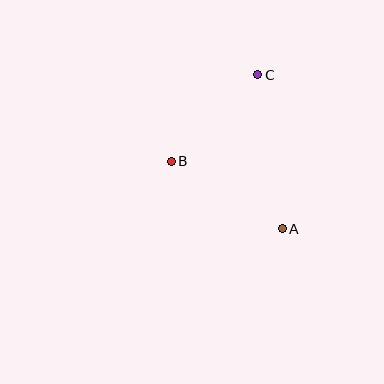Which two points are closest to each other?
Points B and C are closest to each other.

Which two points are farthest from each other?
Points A and C are farthest from each other.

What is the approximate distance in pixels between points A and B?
The distance between A and B is approximately 130 pixels.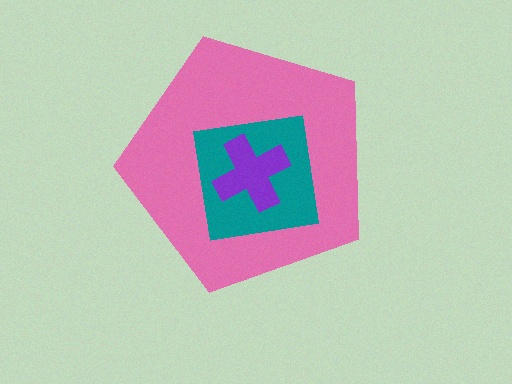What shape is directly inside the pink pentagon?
The teal square.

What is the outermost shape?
The pink pentagon.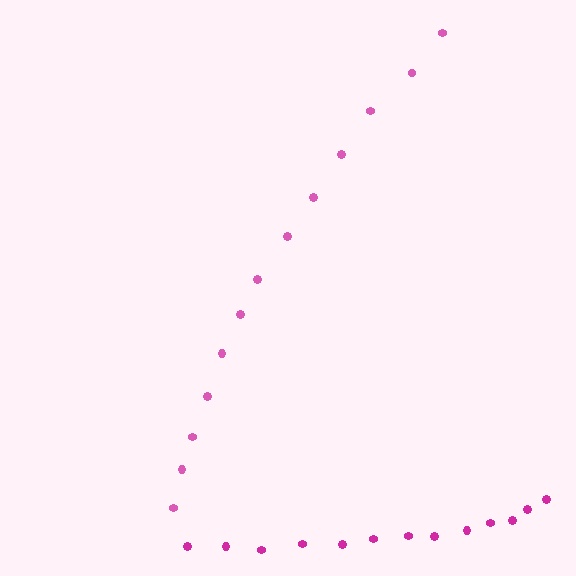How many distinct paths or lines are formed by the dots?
There are 2 distinct paths.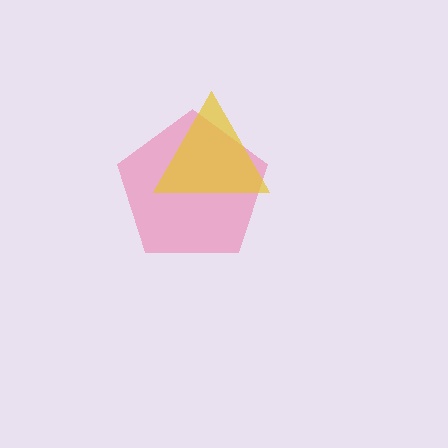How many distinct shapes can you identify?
There are 2 distinct shapes: a pink pentagon, a yellow triangle.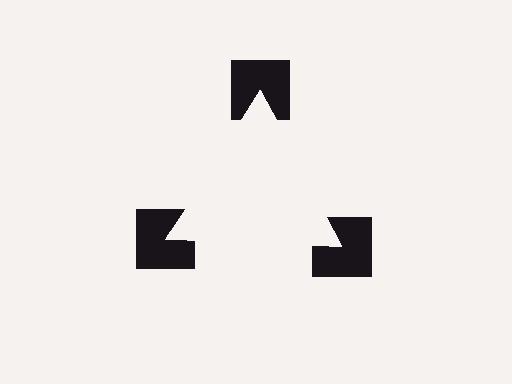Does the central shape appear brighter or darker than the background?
It typically appears slightly brighter than the background, even though no actual brightness change is drawn.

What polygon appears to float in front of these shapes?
An illusory triangle — its edges are inferred from the aligned wedge cuts in the notched squares, not physically drawn.